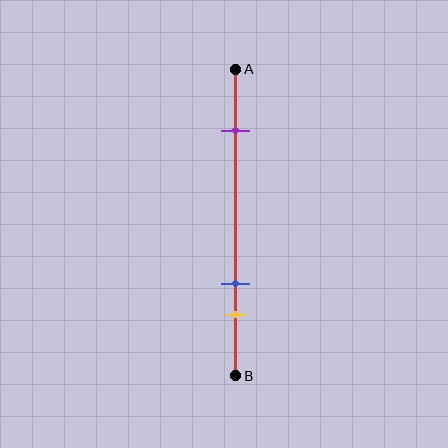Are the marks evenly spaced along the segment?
No, the marks are not evenly spaced.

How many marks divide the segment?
There are 3 marks dividing the segment.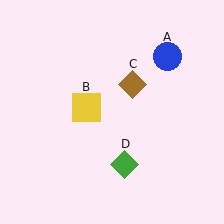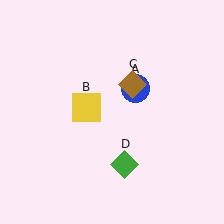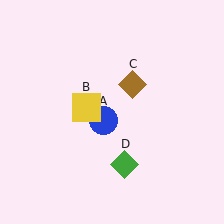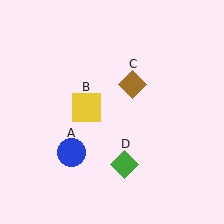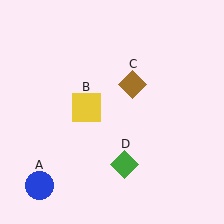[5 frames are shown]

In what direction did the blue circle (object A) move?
The blue circle (object A) moved down and to the left.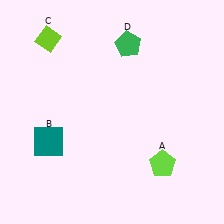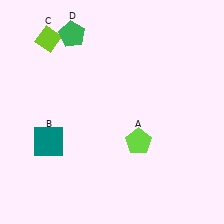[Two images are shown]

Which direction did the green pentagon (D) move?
The green pentagon (D) moved left.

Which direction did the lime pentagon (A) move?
The lime pentagon (A) moved left.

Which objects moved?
The objects that moved are: the lime pentagon (A), the green pentagon (D).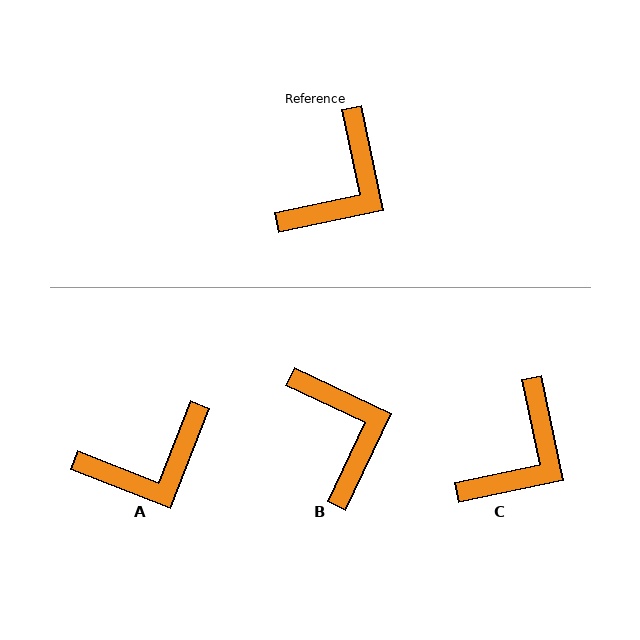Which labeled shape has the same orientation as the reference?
C.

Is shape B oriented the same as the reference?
No, it is off by about 53 degrees.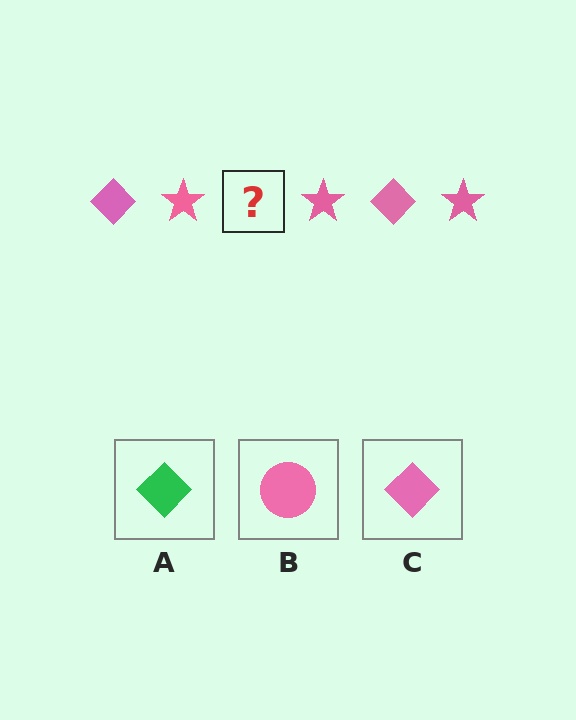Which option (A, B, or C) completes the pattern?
C.